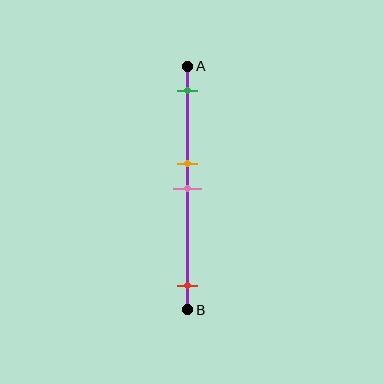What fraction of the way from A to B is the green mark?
The green mark is approximately 10% (0.1) of the way from A to B.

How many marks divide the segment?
There are 4 marks dividing the segment.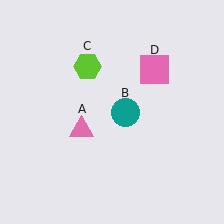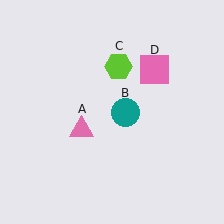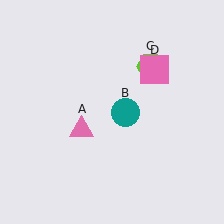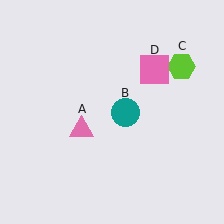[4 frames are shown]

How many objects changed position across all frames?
1 object changed position: lime hexagon (object C).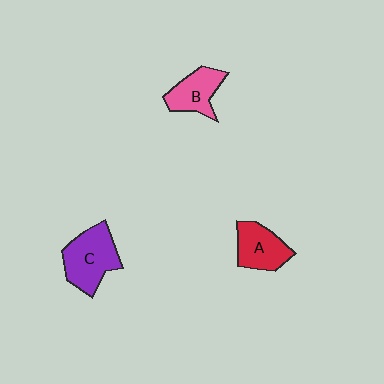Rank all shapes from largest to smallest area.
From largest to smallest: C (purple), A (red), B (pink).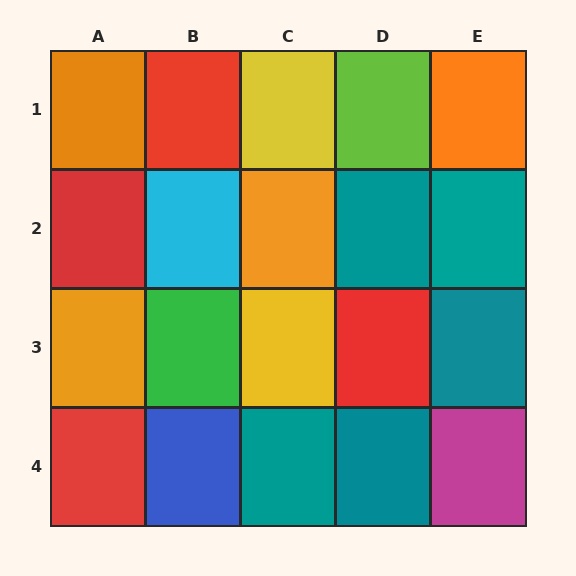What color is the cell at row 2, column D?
Teal.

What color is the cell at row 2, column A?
Red.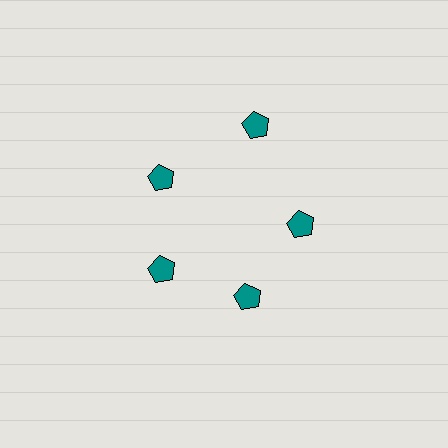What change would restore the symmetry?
The symmetry would be restored by moving it inward, back onto the ring so that all 5 pentagons sit at equal angles and equal distance from the center.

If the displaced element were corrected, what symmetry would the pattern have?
It would have 5-fold rotational symmetry — the pattern would map onto itself every 72 degrees.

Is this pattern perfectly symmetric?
No. The 5 teal pentagons are arranged in a ring, but one element near the 1 o'clock position is pushed outward from the center, breaking the 5-fold rotational symmetry.